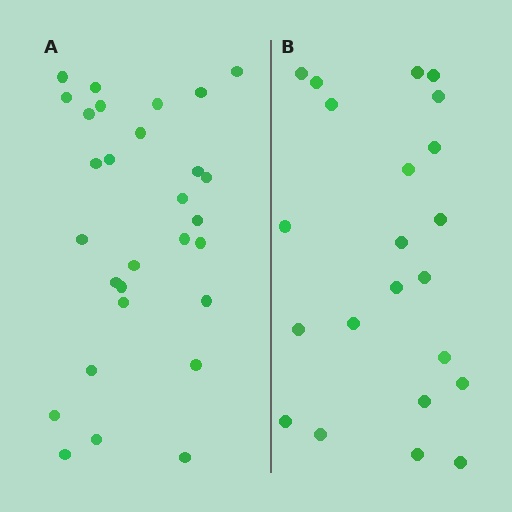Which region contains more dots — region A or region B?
Region A (the left region) has more dots.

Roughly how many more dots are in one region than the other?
Region A has roughly 8 or so more dots than region B.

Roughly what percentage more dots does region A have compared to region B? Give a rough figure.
About 30% more.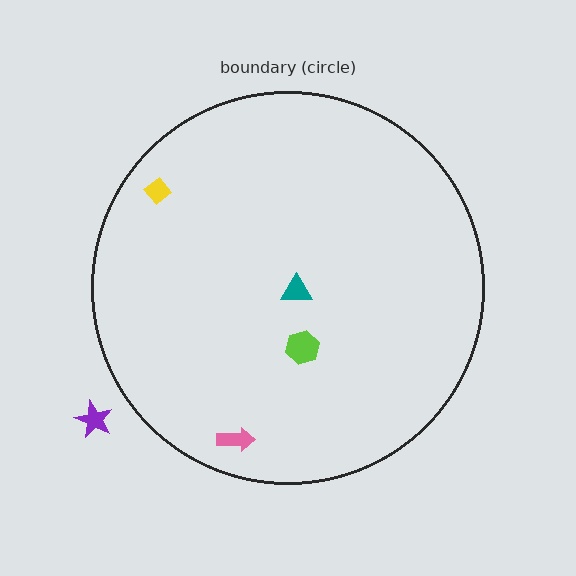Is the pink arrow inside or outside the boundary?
Inside.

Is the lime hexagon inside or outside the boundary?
Inside.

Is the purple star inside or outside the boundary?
Outside.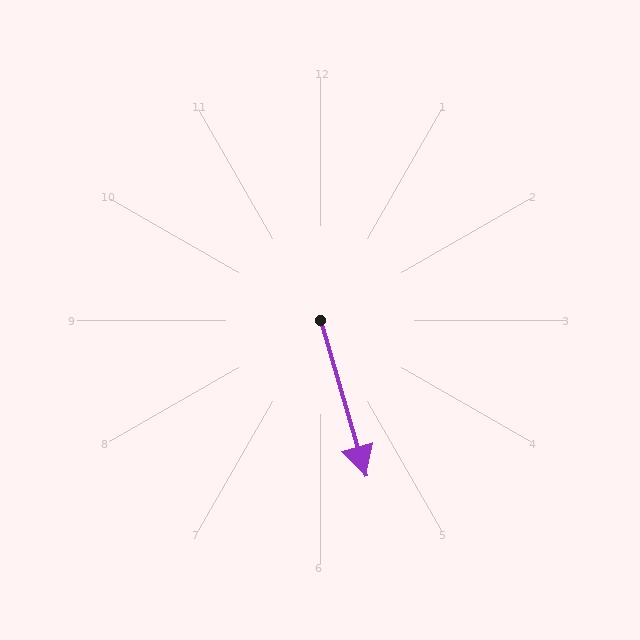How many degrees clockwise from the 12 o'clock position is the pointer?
Approximately 164 degrees.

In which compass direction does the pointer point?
South.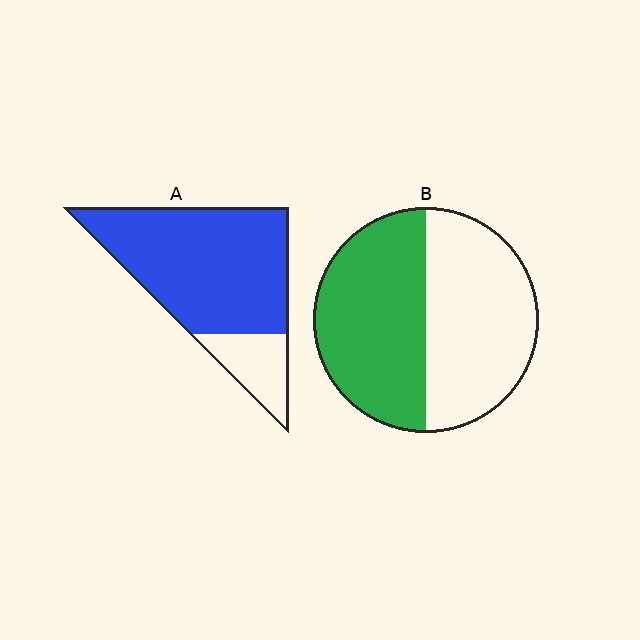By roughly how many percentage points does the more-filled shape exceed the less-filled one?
By roughly 30 percentage points (A over B).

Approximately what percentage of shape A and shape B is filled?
A is approximately 80% and B is approximately 50%.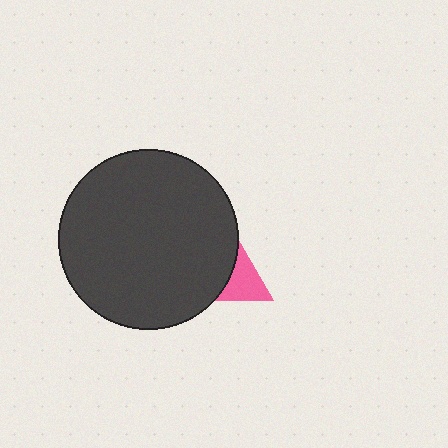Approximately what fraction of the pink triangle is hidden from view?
Roughly 61% of the pink triangle is hidden behind the dark gray circle.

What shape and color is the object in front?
The object in front is a dark gray circle.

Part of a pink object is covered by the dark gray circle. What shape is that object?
It is a triangle.